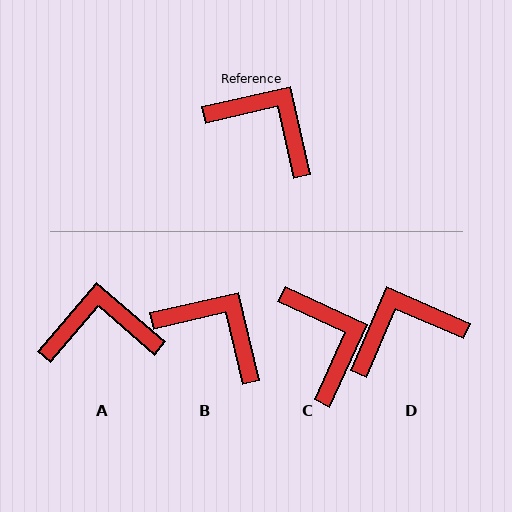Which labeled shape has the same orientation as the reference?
B.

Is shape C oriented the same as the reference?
No, it is off by about 37 degrees.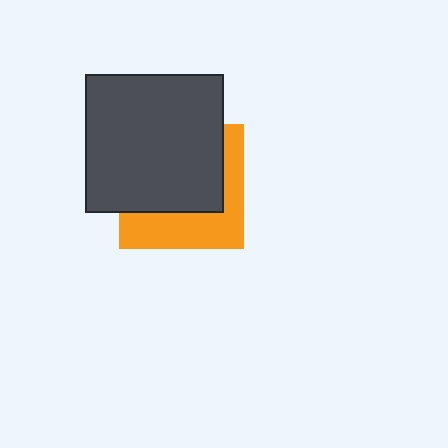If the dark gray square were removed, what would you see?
You would see the complete orange square.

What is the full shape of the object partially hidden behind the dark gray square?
The partially hidden object is an orange square.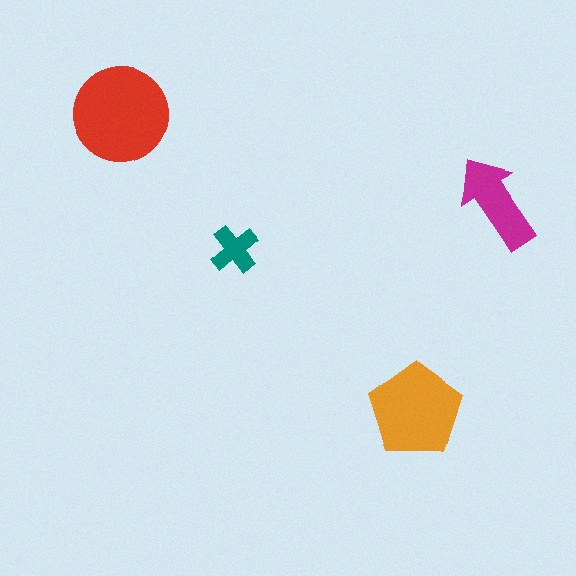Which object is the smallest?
The teal cross.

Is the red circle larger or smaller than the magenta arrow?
Larger.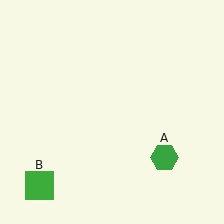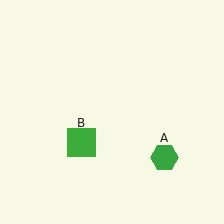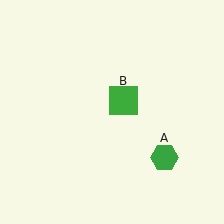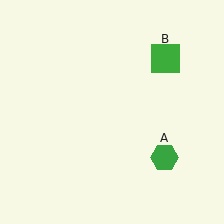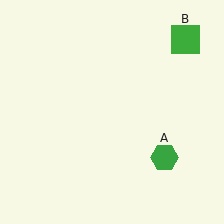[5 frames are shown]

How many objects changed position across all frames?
1 object changed position: green square (object B).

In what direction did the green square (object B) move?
The green square (object B) moved up and to the right.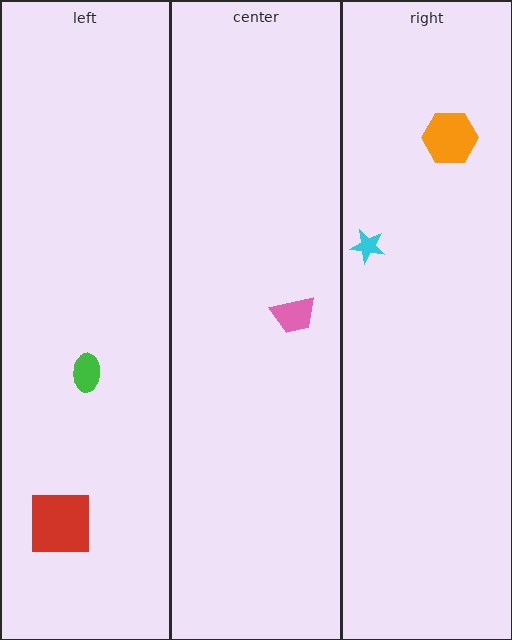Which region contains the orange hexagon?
The right region.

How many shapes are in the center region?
1.